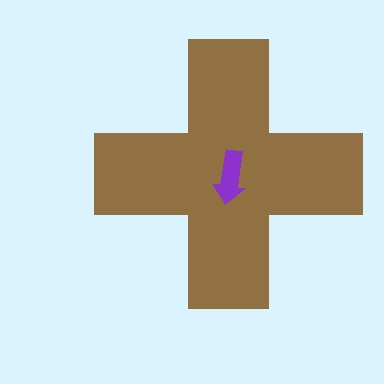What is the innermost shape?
The purple arrow.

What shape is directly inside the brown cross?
The purple arrow.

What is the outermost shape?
The brown cross.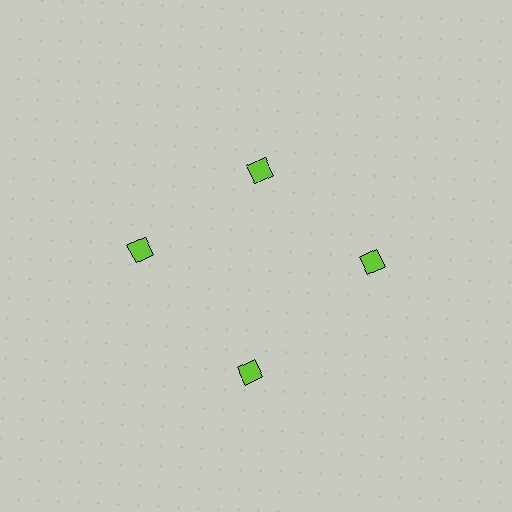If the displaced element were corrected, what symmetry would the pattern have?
It would have 4-fold rotational symmetry — the pattern would map onto itself every 90 degrees.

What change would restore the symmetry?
The symmetry would be restored by moving it outward, back onto the ring so that all 4 diamonds sit at equal angles and equal distance from the center.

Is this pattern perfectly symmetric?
No. The 4 lime diamonds are arranged in a ring, but one element near the 12 o'clock position is pulled inward toward the center, breaking the 4-fold rotational symmetry.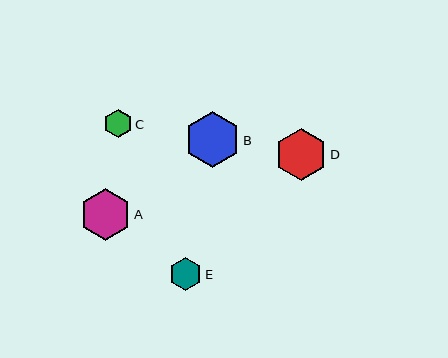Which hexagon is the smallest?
Hexagon C is the smallest with a size of approximately 28 pixels.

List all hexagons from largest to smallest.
From largest to smallest: B, D, A, E, C.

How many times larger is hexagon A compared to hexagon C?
Hexagon A is approximately 1.8 times the size of hexagon C.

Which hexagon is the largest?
Hexagon B is the largest with a size of approximately 56 pixels.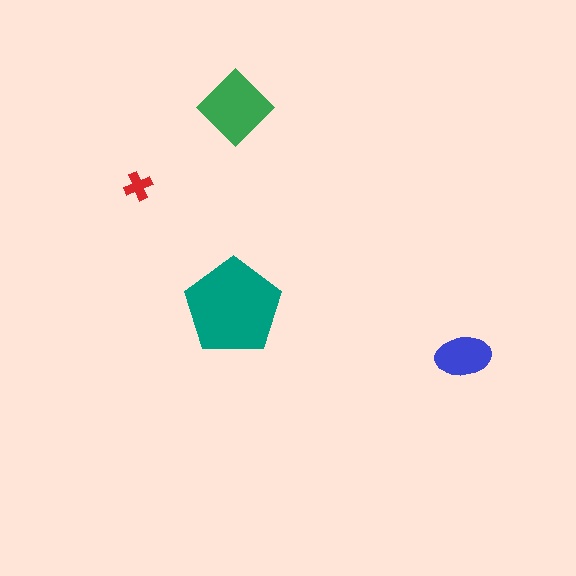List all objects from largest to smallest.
The teal pentagon, the green diamond, the blue ellipse, the red cross.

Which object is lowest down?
The blue ellipse is bottommost.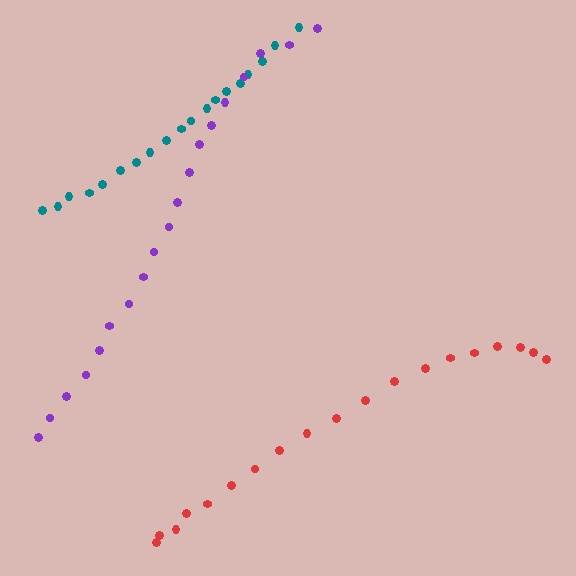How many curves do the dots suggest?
There are 3 distinct paths.